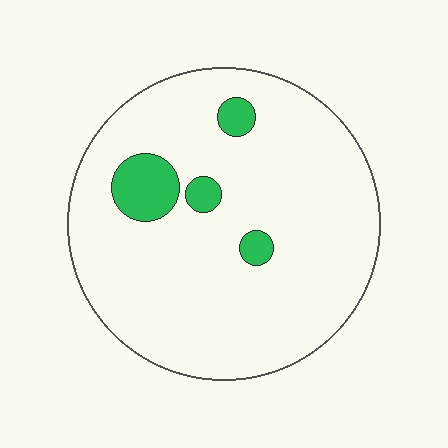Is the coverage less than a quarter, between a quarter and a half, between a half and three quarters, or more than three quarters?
Less than a quarter.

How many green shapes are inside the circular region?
4.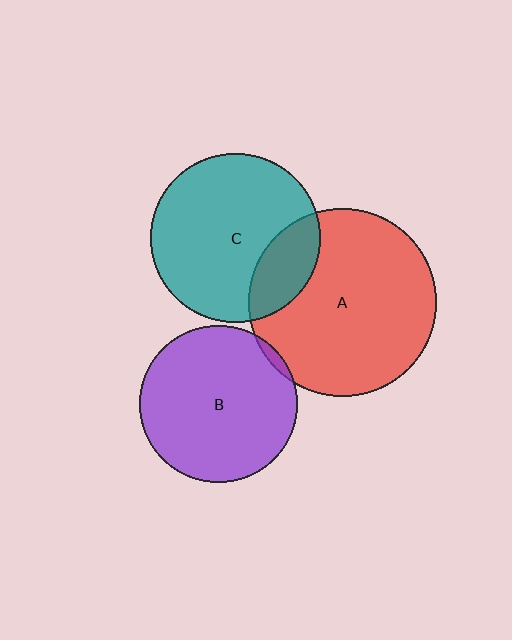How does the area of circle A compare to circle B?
Approximately 1.4 times.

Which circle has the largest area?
Circle A (red).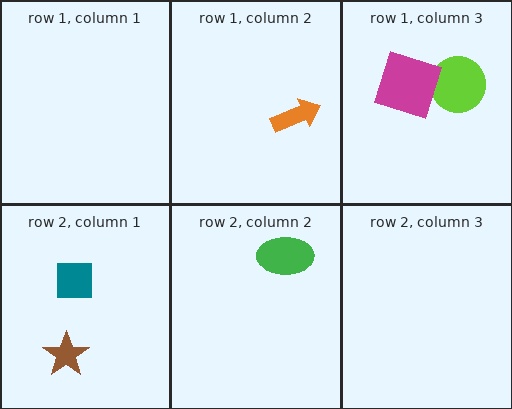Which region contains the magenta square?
The row 1, column 3 region.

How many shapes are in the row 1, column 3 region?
2.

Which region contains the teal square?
The row 2, column 1 region.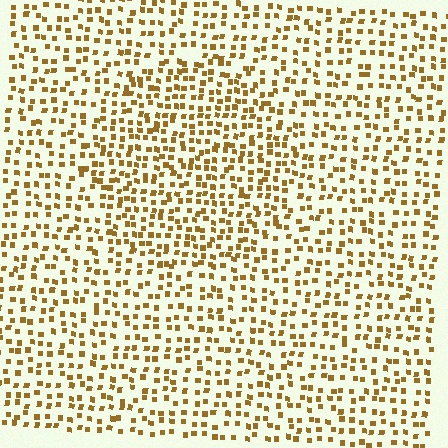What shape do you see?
I see a circle.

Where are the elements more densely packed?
The elements are more densely packed inside the circle boundary.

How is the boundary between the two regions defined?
The boundary is defined by a change in element density (approximately 1.5x ratio). All elements are the same color, size, and shape.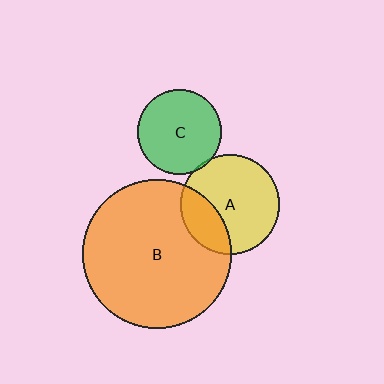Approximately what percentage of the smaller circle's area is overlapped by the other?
Approximately 25%.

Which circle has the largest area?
Circle B (orange).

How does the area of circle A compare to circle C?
Approximately 1.4 times.